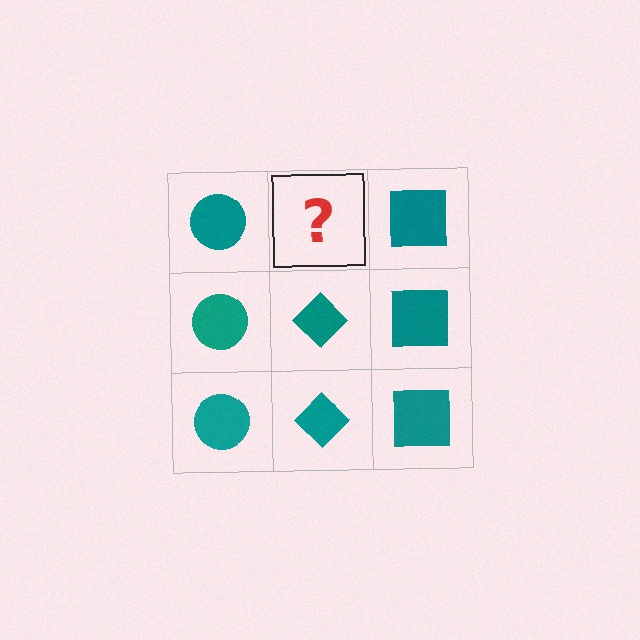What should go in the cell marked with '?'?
The missing cell should contain a teal diamond.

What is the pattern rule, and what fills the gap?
The rule is that each column has a consistent shape. The gap should be filled with a teal diamond.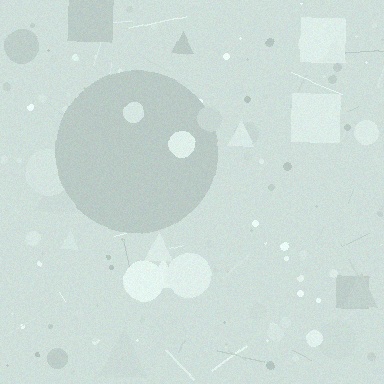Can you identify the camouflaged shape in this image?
The camouflaged shape is a circle.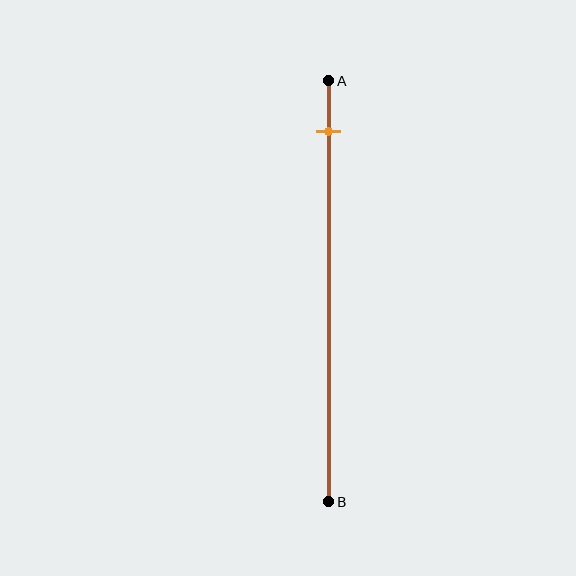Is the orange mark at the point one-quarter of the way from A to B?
No, the mark is at about 10% from A, not at the 25% one-quarter point.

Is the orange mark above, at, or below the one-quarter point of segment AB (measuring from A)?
The orange mark is above the one-quarter point of segment AB.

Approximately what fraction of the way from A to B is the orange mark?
The orange mark is approximately 10% of the way from A to B.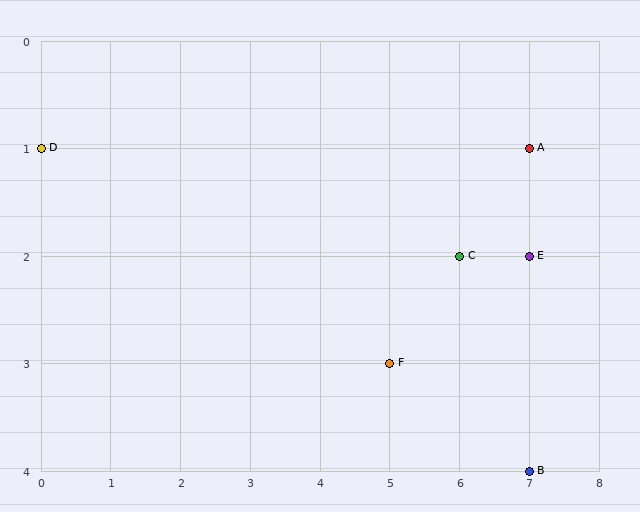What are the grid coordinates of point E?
Point E is at grid coordinates (7, 2).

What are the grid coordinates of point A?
Point A is at grid coordinates (7, 1).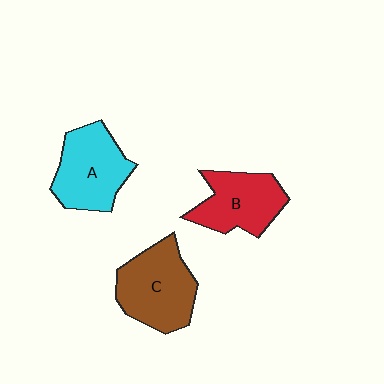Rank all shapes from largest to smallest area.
From largest to smallest: C (brown), A (cyan), B (red).